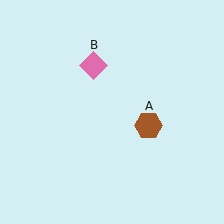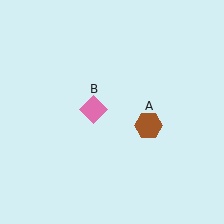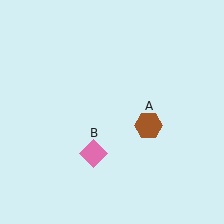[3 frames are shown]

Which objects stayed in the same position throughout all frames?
Brown hexagon (object A) remained stationary.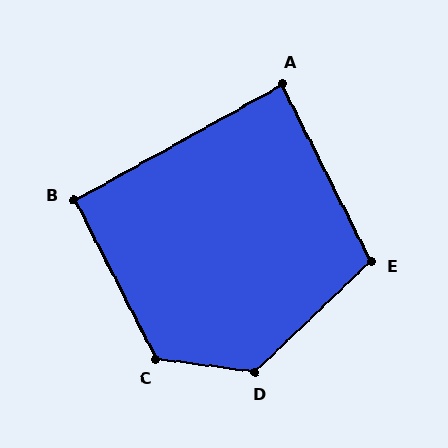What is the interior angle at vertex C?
Approximately 125 degrees (obtuse).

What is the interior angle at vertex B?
Approximately 92 degrees (approximately right).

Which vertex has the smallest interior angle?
A, at approximately 88 degrees.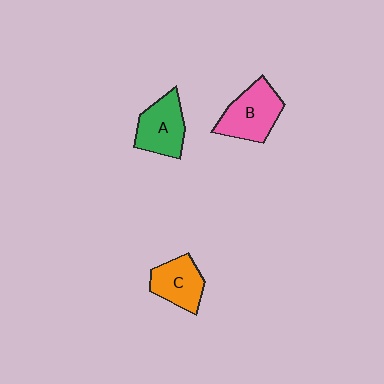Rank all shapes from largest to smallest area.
From largest to smallest: B (pink), A (green), C (orange).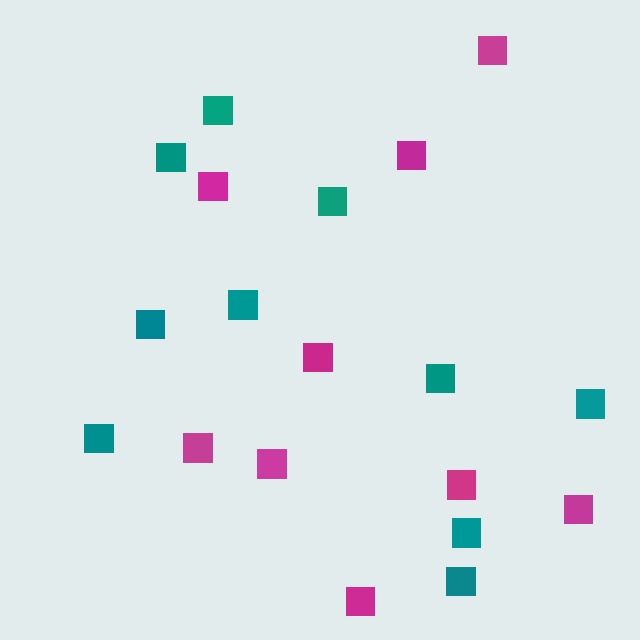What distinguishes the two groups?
There are 2 groups: one group of magenta squares (9) and one group of teal squares (10).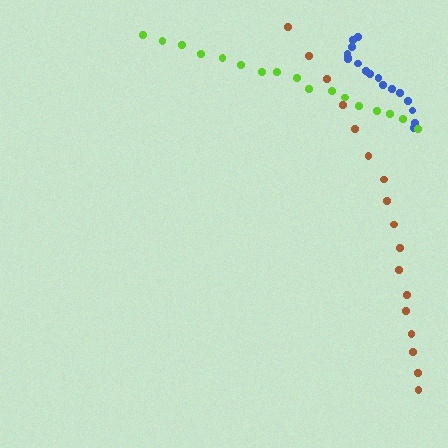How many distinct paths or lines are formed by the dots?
There are 3 distinct paths.